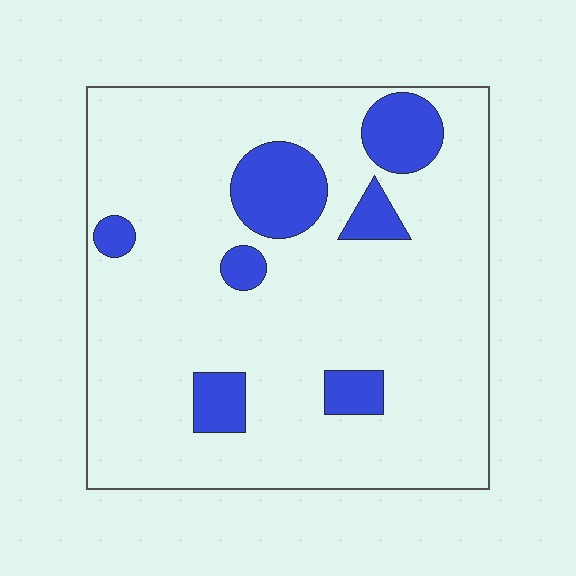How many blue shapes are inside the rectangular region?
7.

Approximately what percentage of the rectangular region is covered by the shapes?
Approximately 15%.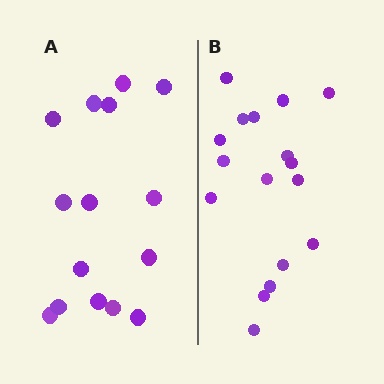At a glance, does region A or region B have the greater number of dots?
Region B (the right region) has more dots.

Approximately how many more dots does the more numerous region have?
Region B has just a few more — roughly 2 or 3 more dots than region A.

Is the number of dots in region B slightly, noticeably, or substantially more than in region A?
Region B has only slightly more — the two regions are fairly close. The ratio is roughly 1.1 to 1.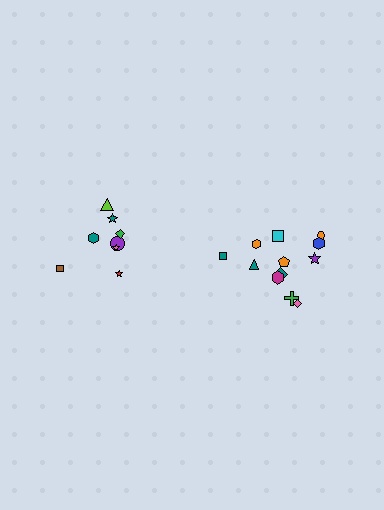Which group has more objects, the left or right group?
The right group.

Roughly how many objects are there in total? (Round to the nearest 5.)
Roughly 20 objects in total.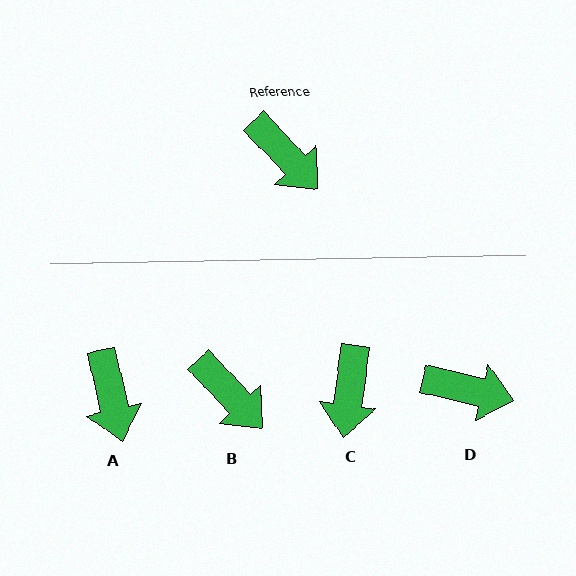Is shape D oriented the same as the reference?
No, it is off by about 33 degrees.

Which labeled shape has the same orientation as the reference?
B.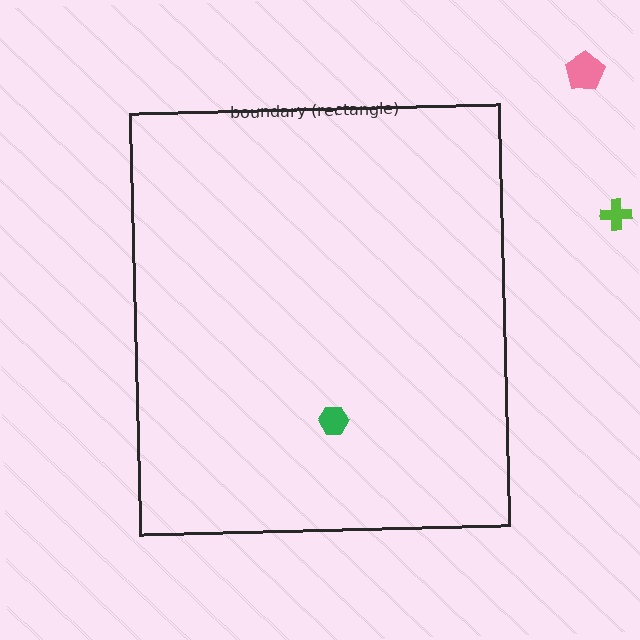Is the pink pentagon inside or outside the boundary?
Outside.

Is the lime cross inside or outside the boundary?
Outside.